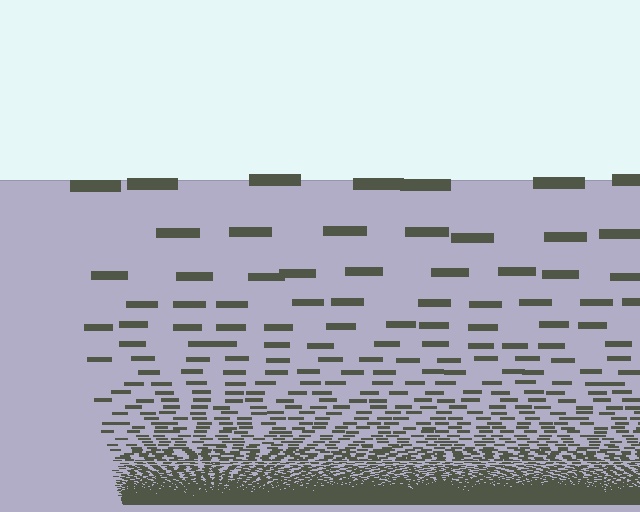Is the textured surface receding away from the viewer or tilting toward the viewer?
The surface appears to tilt toward the viewer. Texture elements get larger and sparser toward the top.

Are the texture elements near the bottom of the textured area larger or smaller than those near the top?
Smaller. The gradient is inverted — elements near the bottom are smaller and denser.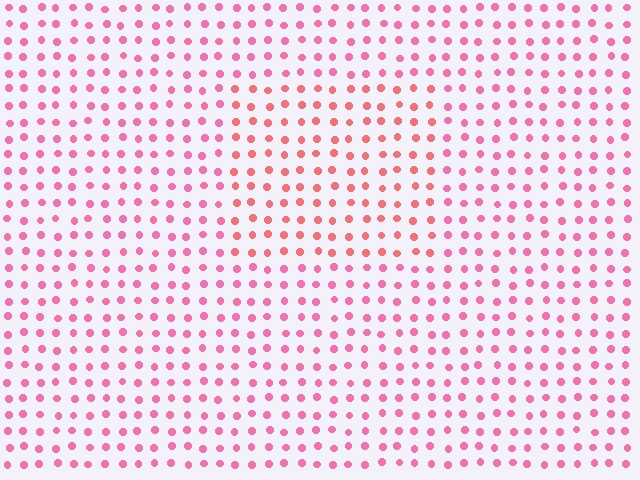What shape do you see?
I see a rectangle.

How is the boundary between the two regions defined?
The boundary is defined purely by a slight shift in hue (about 25 degrees). Spacing, size, and orientation are identical on both sides.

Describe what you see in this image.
The image is filled with small pink elements in a uniform arrangement. A rectangle-shaped region is visible where the elements are tinted to a slightly different hue, forming a subtle color boundary.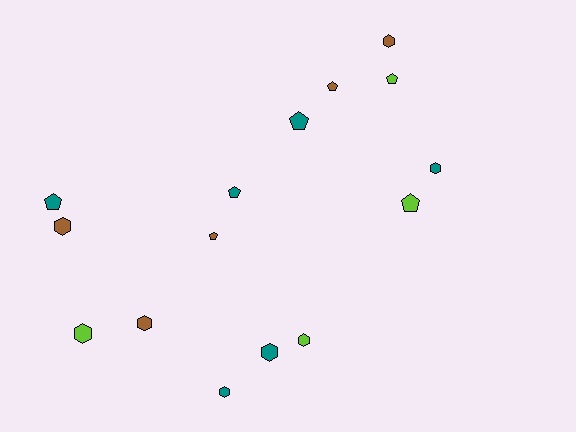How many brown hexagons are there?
There are 3 brown hexagons.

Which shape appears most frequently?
Hexagon, with 8 objects.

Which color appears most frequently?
Teal, with 6 objects.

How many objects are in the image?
There are 15 objects.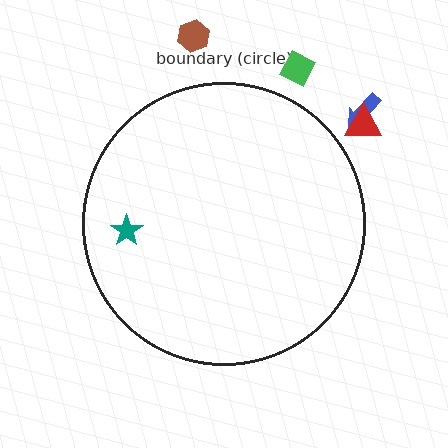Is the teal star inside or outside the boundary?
Inside.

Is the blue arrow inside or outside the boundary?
Outside.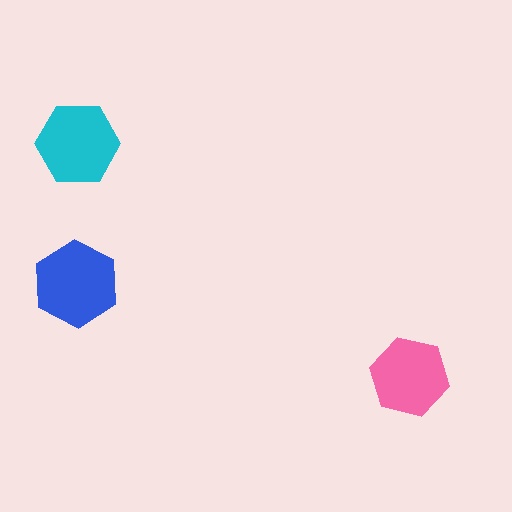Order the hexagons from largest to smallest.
the blue one, the cyan one, the pink one.